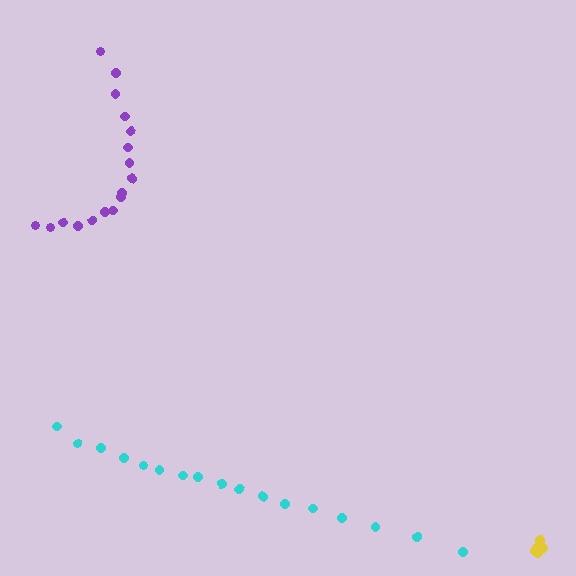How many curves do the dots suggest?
There are 3 distinct paths.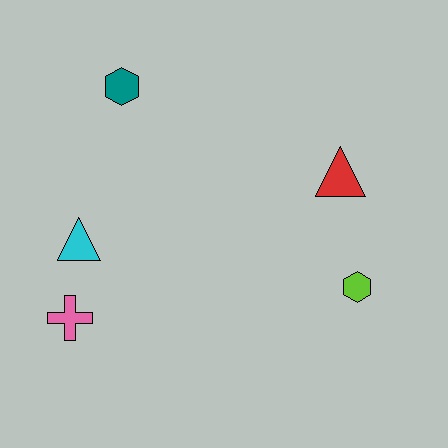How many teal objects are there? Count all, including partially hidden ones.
There is 1 teal object.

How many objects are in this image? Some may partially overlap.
There are 5 objects.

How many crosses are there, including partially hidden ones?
There is 1 cross.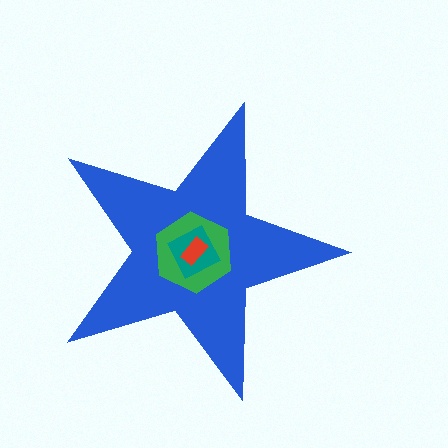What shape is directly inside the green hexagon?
The teal diamond.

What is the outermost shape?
The blue star.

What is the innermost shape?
The red rectangle.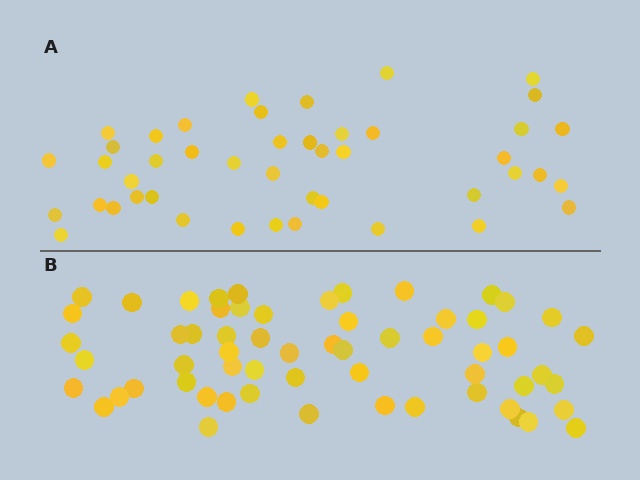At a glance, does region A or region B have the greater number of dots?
Region B (the bottom region) has more dots.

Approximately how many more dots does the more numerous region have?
Region B has approximately 15 more dots than region A.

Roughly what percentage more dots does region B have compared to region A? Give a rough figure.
About 35% more.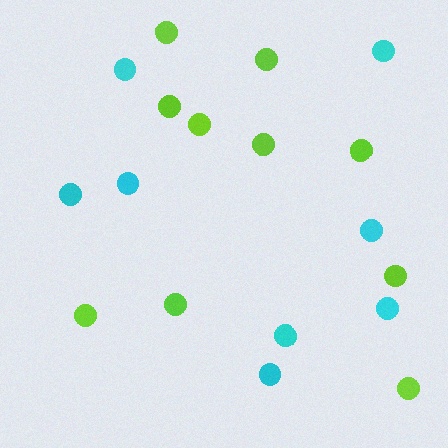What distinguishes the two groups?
There are 2 groups: one group of cyan circles (8) and one group of lime circles (10).